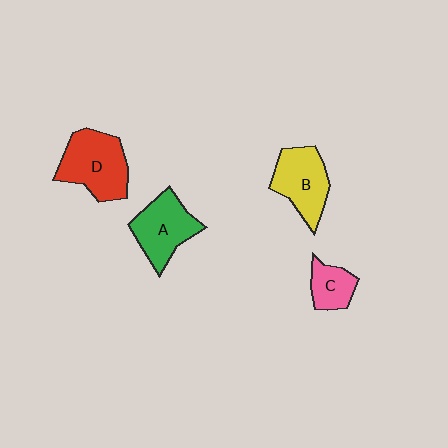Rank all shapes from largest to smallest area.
From largest to smallest: D (red), A (green), B (yellow), C (pink).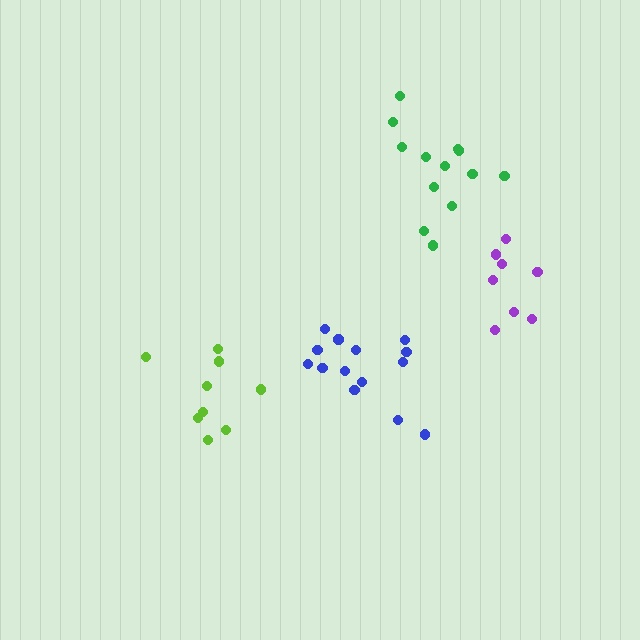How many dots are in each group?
Group 1: 9 dots, Group 2: 8 dots, Group 3: 14 dots, Group 4: 13 dots (44 total).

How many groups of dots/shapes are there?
There are 4 groups.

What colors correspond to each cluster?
The clusters are colored: lime, purple, blue, green.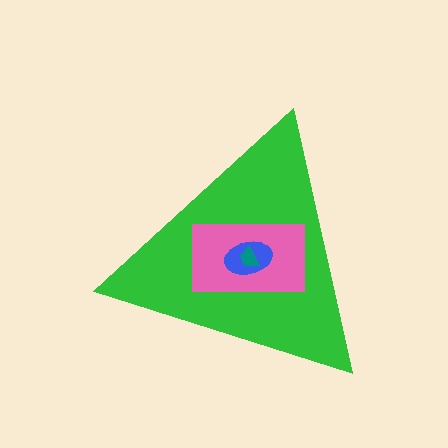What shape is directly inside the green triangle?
The pink rectangle.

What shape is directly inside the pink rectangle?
The blue ellipse.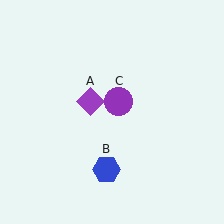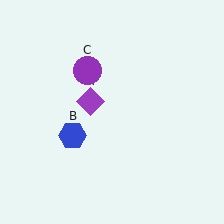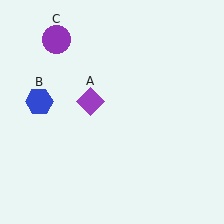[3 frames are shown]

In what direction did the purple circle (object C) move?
The purple circle (object C) moved up and to the left.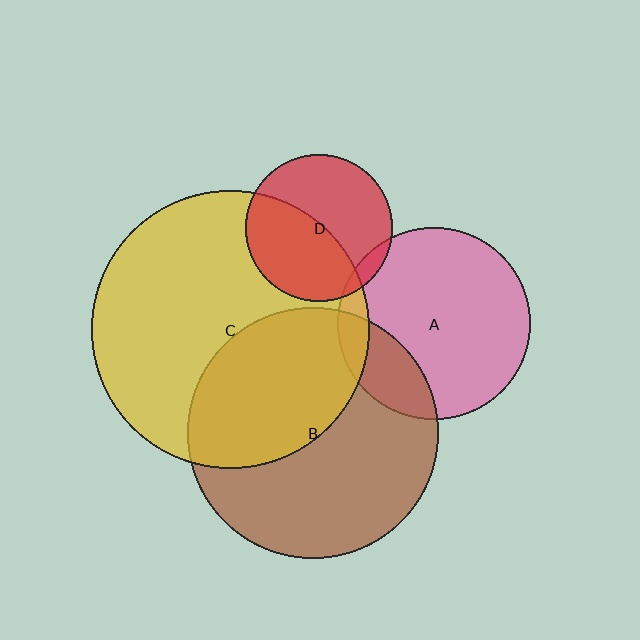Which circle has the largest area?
Circle C (yellow).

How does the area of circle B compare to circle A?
Approximately 1.7 times.